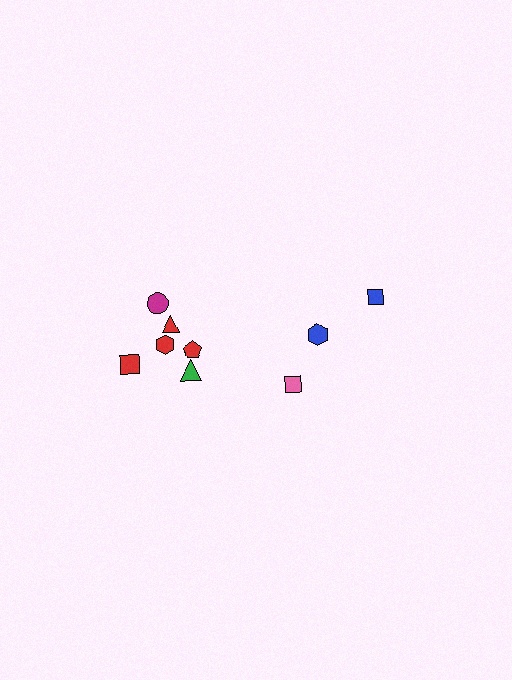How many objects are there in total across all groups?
There are 9 objects.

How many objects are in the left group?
There are 6 objects.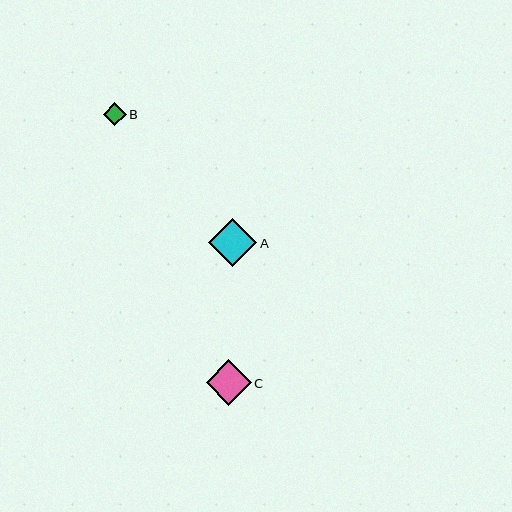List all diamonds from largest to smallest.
From largest to smallest: A, C, B.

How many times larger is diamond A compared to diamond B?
Diamond A is approximately 2.2 times the size of diamond B.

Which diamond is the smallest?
Diamond B is the smallest with a size of approximately 22 pixels.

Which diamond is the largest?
Diamond A is the largest with a size of approximately 49 pixels.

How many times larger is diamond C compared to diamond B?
Diamond C is approximately 2.0 times the size of diamond B.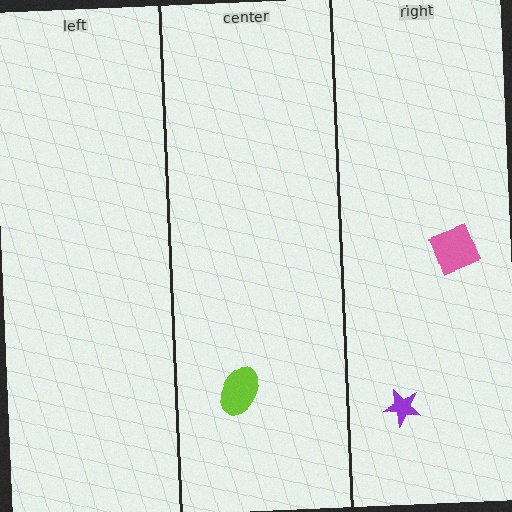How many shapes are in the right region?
2.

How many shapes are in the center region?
1.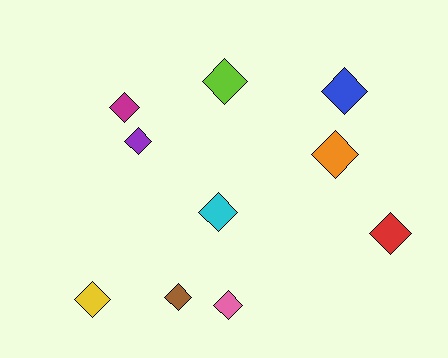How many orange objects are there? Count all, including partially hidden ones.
There is 1 orange object.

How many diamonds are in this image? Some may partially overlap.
There are 10 diamonds.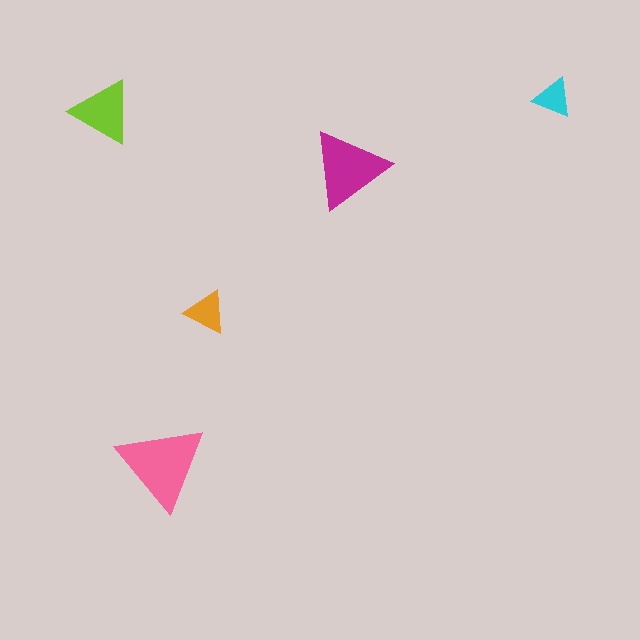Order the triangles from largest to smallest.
the pink one, the magenta one, the lime one, the orange one, the cyan one.